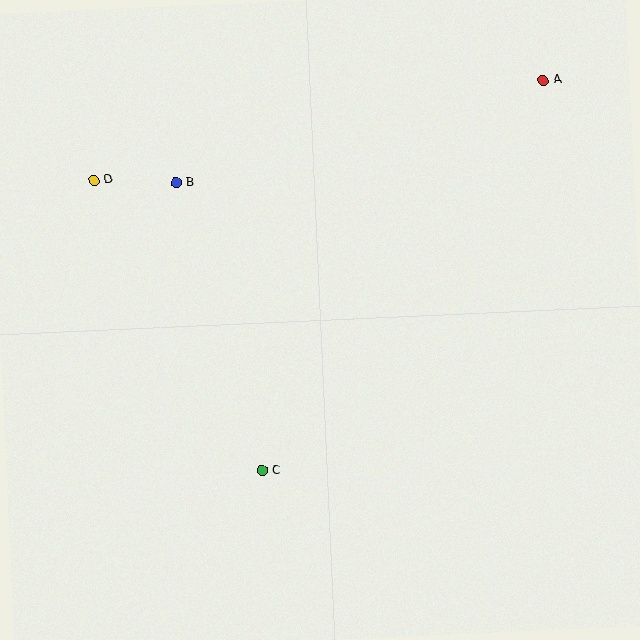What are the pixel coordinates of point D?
Point D is at (94, 180).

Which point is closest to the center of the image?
Point C at (262, 470) is closest to the center.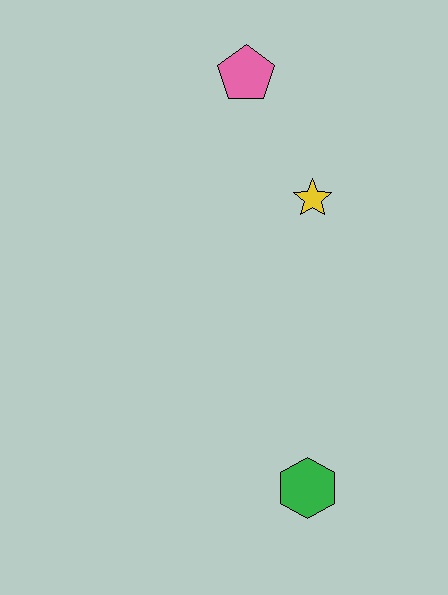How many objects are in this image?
There are 3 objects.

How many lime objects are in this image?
There are no lime objects.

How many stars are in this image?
There is 1 star.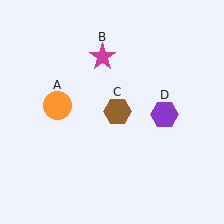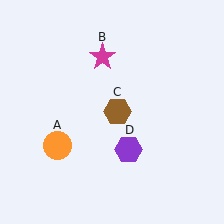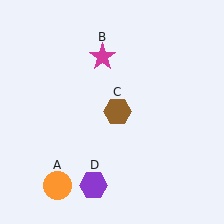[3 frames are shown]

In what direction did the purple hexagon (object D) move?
The purple hexagon (object D) moved down and to the left.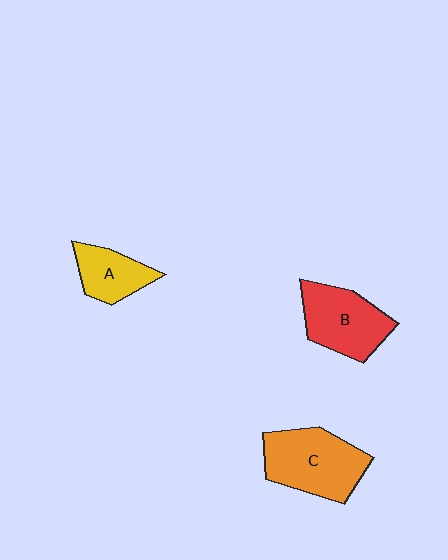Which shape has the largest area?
Shape C (orange).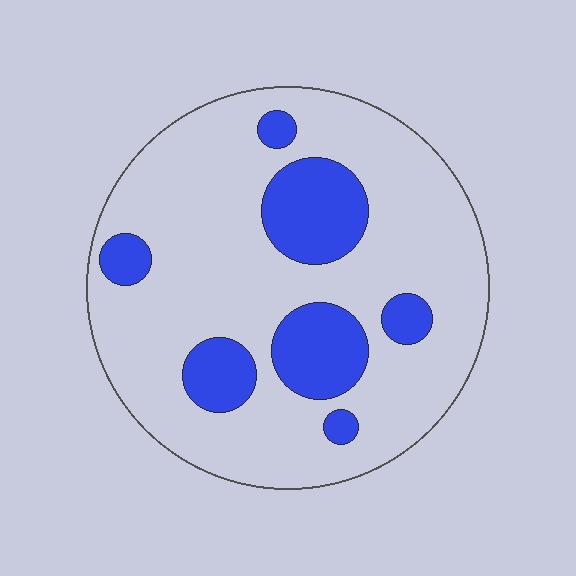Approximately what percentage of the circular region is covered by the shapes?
Approximately 20%.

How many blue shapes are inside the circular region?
7.